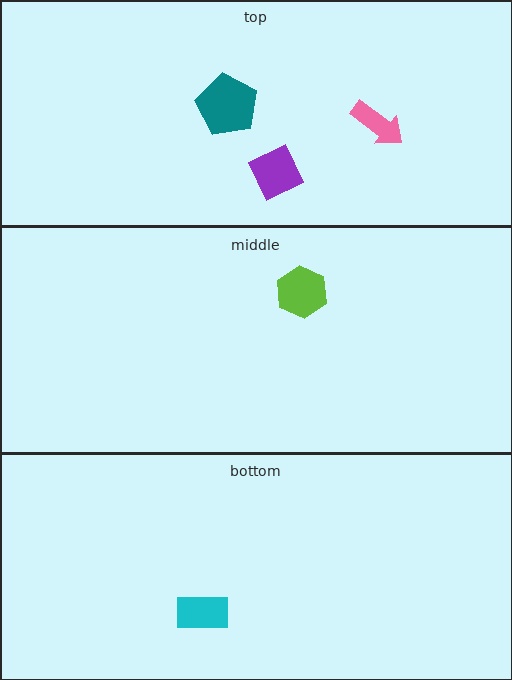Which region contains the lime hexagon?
The middle region.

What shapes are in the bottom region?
The cyan rectangle.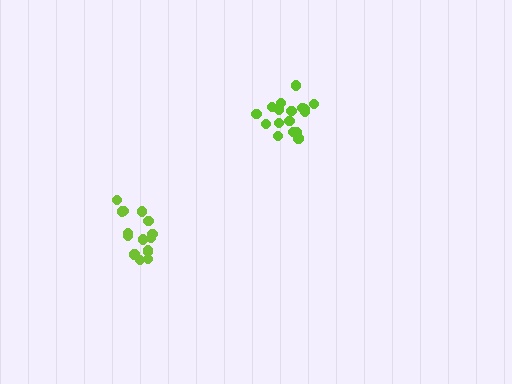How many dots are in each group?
Group 1: 15 dots, Group 2: 17 dots (32 total).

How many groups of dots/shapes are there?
There are 2 groups.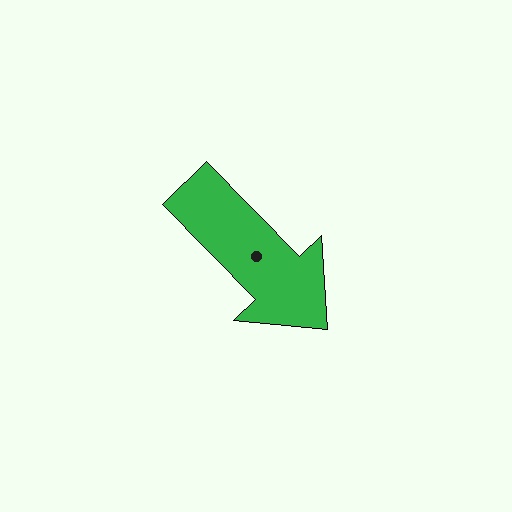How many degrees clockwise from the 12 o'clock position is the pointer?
Approximately 136 degrees.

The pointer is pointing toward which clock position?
Roughly 5 o'clock.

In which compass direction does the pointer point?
Southeast.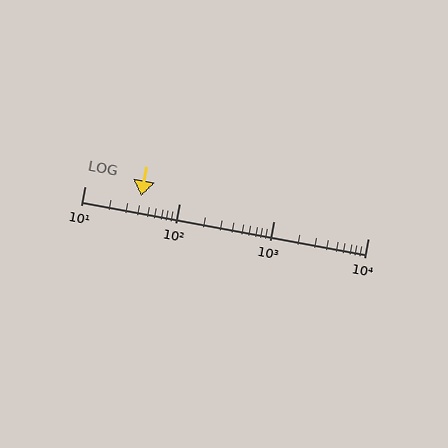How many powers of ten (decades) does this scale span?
The scale spans 3 decades, from 10 to 10000.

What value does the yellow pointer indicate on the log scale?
The pointer indicates approximately 40.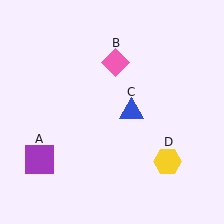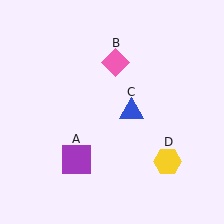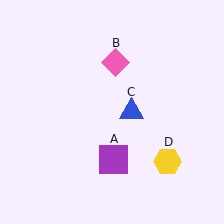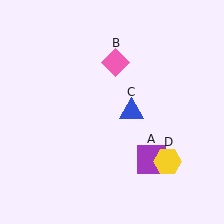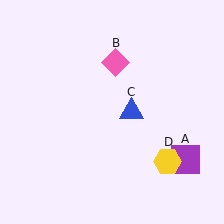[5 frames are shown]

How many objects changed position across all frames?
1 object changed position: purple square (object A).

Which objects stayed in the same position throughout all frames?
Pink diamond (object B) and blue triangle (object C) and yellow hexagon (object D) remained stationary.